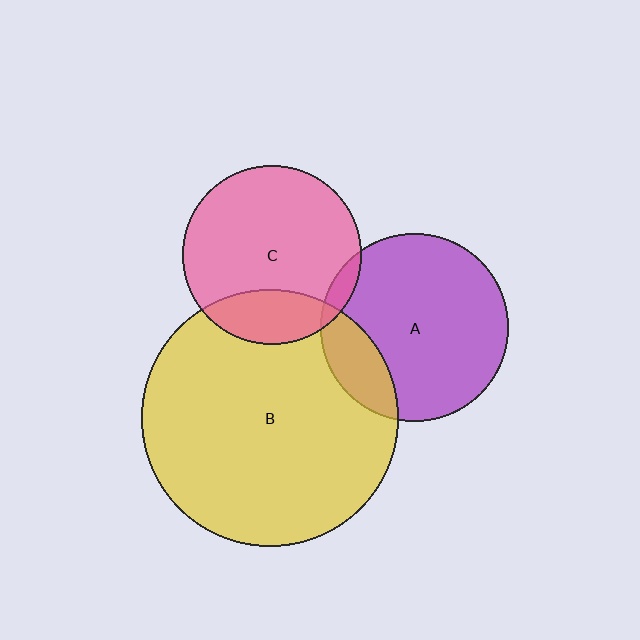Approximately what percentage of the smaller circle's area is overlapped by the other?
Approximately 20%.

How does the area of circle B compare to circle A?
Approximately 1.9 times.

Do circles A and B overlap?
Yes.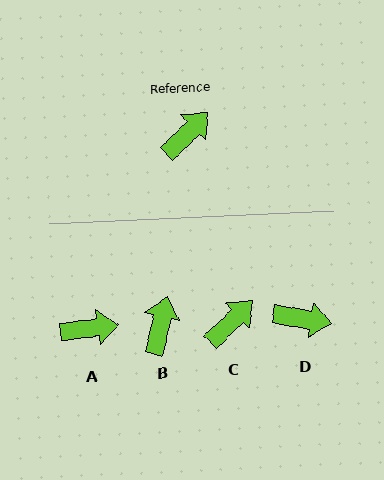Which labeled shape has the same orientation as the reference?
C.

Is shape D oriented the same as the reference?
No, it is off by about 54 degrees.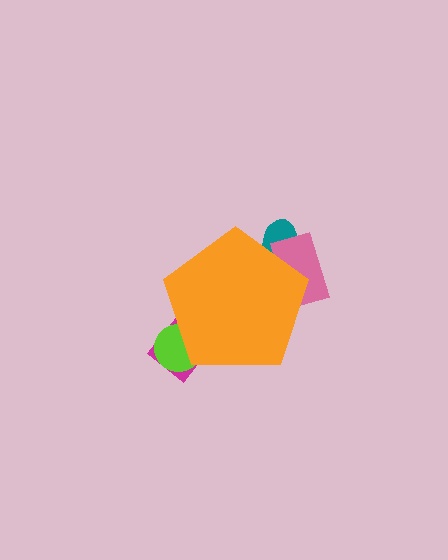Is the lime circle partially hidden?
Yes, the lime circle is partially hidden behind the orange pentagon.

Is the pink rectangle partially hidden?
Yes, the pink rectangle is partially hidden behind the orange pentagon.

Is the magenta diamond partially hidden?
Yes, the magenta diamond is partially hidden behind the orange pentagon.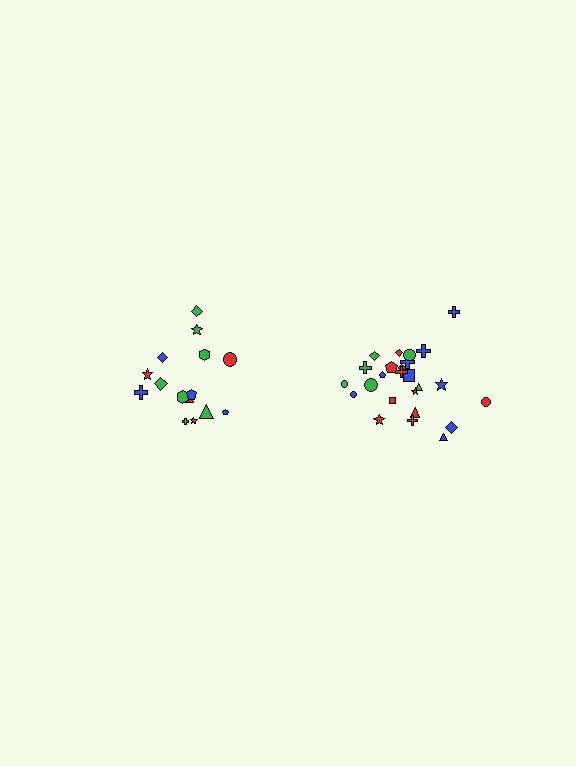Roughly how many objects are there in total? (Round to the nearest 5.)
Roughly 40 objects in total.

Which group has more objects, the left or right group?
The right group.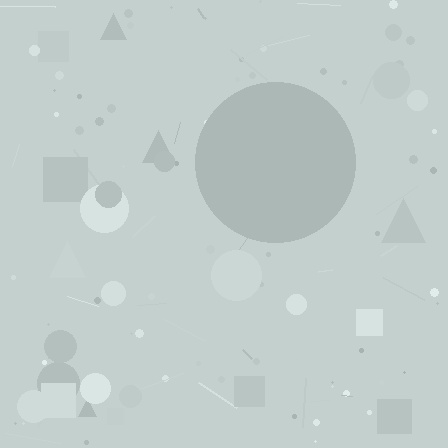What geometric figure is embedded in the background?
A circle is embedded in the background.